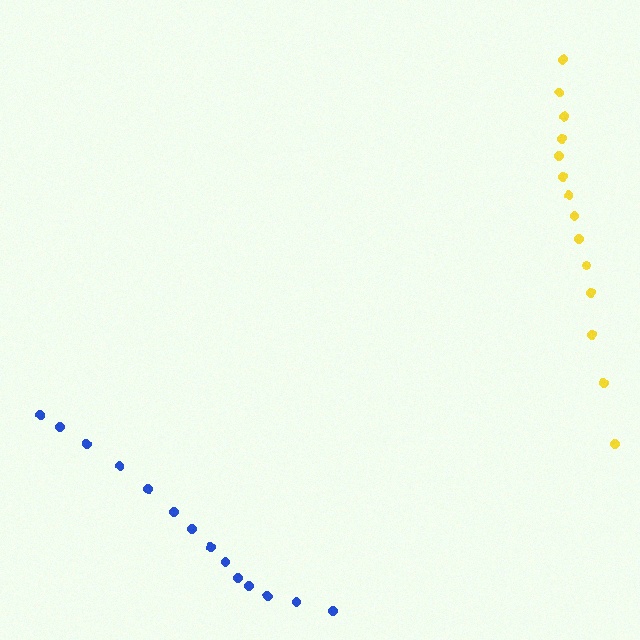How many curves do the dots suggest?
There are 2 distinct paths.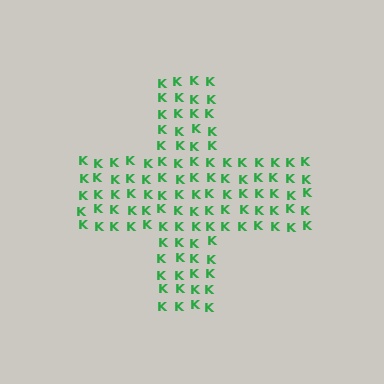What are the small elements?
The small elements are letter K's.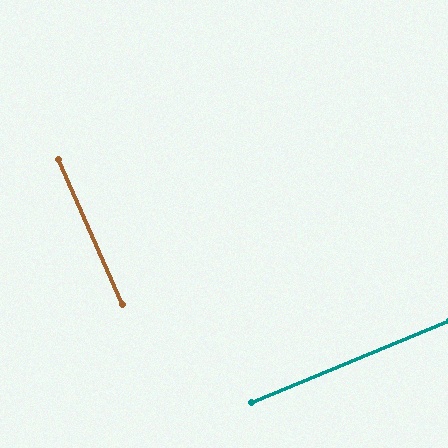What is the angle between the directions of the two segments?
Approximately 89 degrees.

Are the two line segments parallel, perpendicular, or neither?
Perpendicular — they meet at approximately 89°.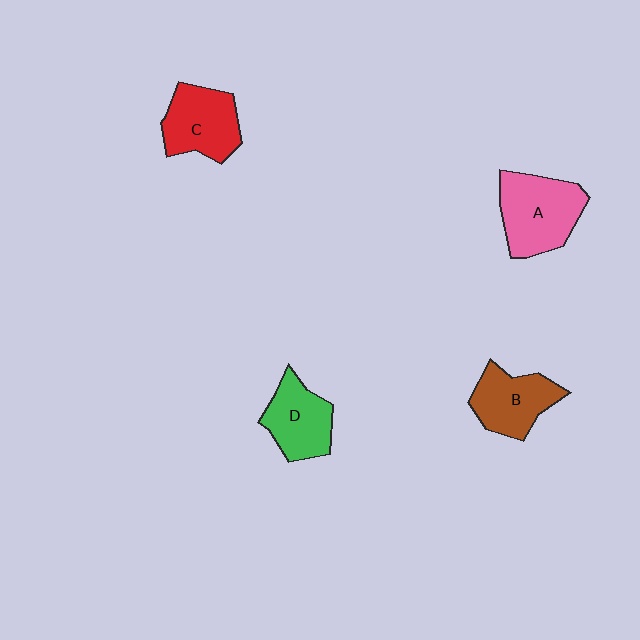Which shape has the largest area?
Shape A (pink).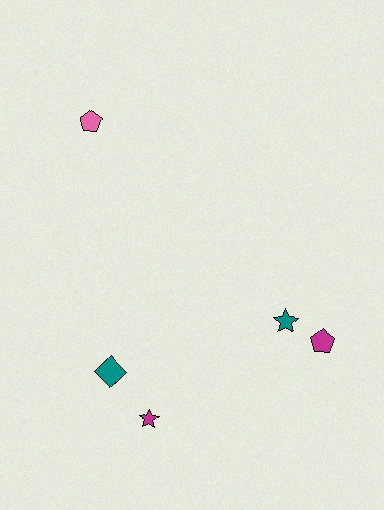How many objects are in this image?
There are 5 objects.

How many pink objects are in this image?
There is 1 pink object.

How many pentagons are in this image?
There are 2 pentagons.